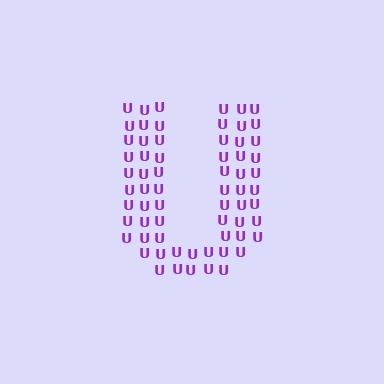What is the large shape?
The large shape is the letter U.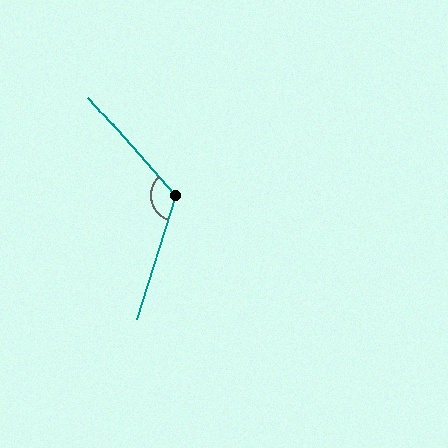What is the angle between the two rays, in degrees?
Approximately 121 degrees.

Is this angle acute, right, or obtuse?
It is obtuse.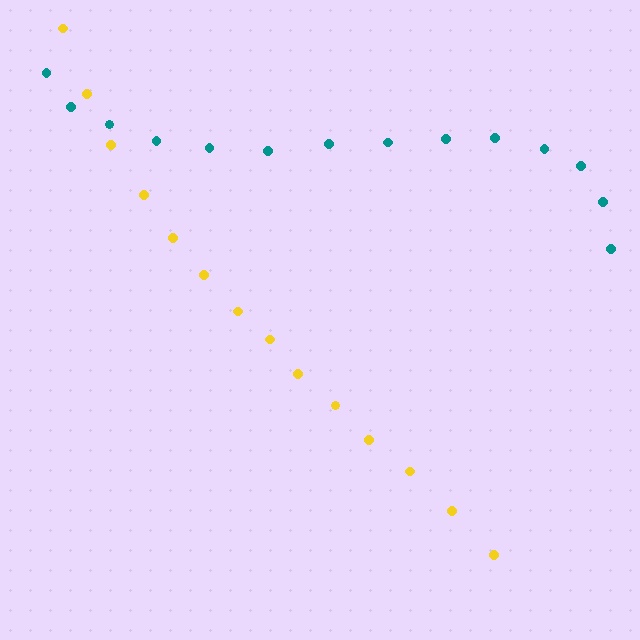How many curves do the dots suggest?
There are 2 distinct paths.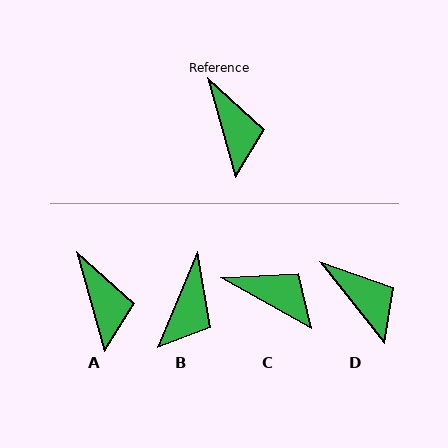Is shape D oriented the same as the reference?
No, it is off by about 23 degrees.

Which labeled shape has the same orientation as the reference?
A.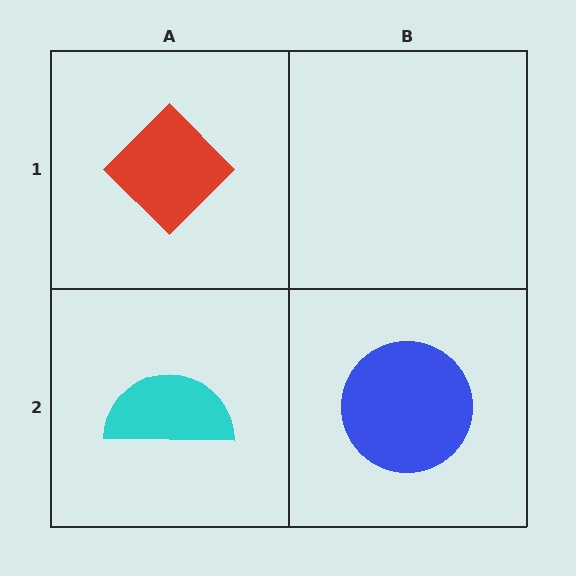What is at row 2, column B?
A blue circle.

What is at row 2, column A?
A cyan semicircle.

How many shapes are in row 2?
2 shapes.